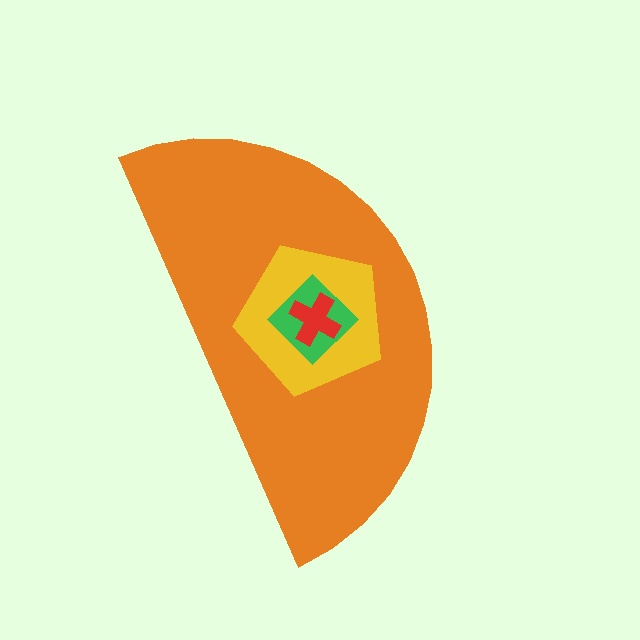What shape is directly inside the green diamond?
The red cross.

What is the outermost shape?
The orange semicircle.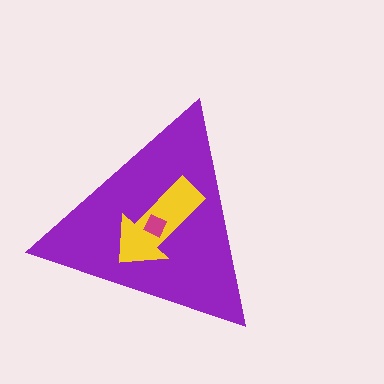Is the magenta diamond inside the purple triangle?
Yes.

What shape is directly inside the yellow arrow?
The magenta diamond.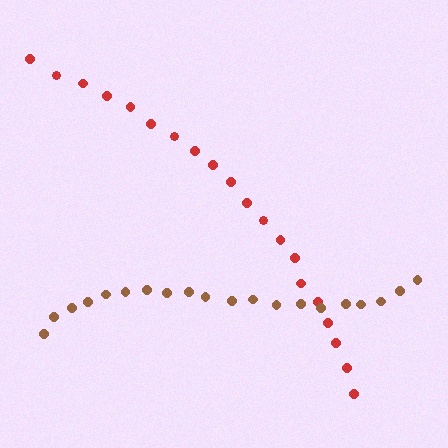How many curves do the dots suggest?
There are 2 distinct paths.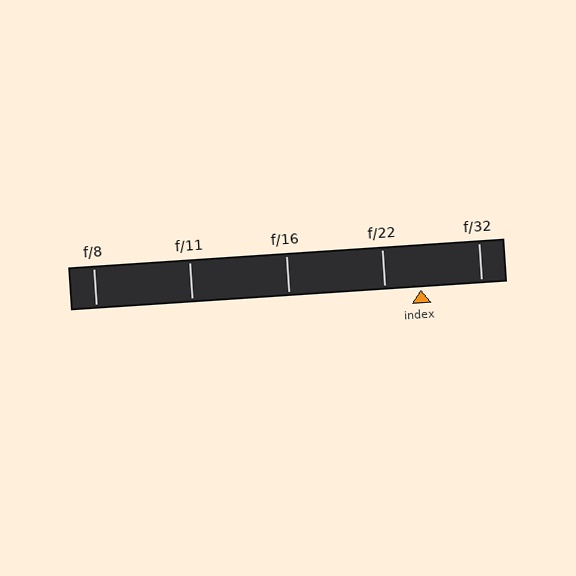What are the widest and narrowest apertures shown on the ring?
The widest aperture shown is f/8 and the narrowest is f/32.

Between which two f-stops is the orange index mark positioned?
The index mark is between f/22 and f/32.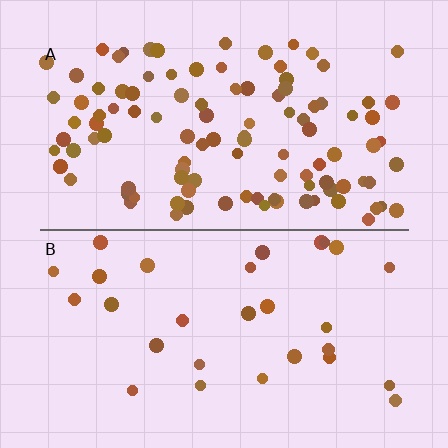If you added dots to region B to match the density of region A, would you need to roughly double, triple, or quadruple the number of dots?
Approximately quadruple.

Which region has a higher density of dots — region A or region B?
A (the top).